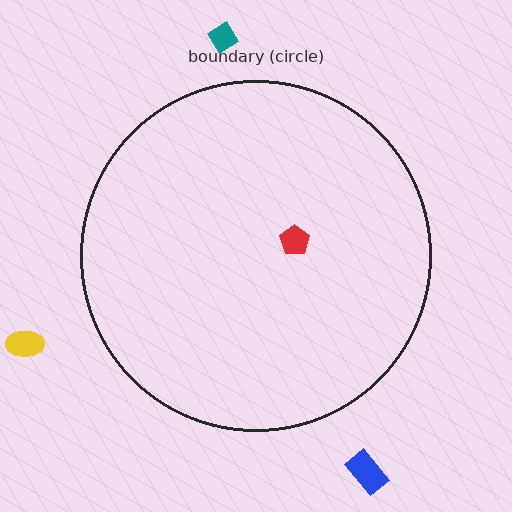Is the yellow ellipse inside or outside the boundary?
Outside.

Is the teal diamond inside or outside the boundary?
Outside.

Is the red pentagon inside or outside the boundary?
Inside.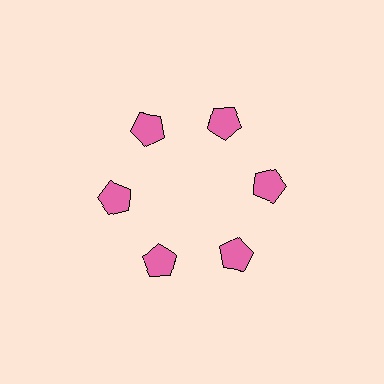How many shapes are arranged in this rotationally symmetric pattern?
There are 6 shapes, arranged in 6 groups of 1.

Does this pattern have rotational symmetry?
Yes, this pattern has 6-fold rotational symmetry. It looks the same after rotating 60 degrees around the center.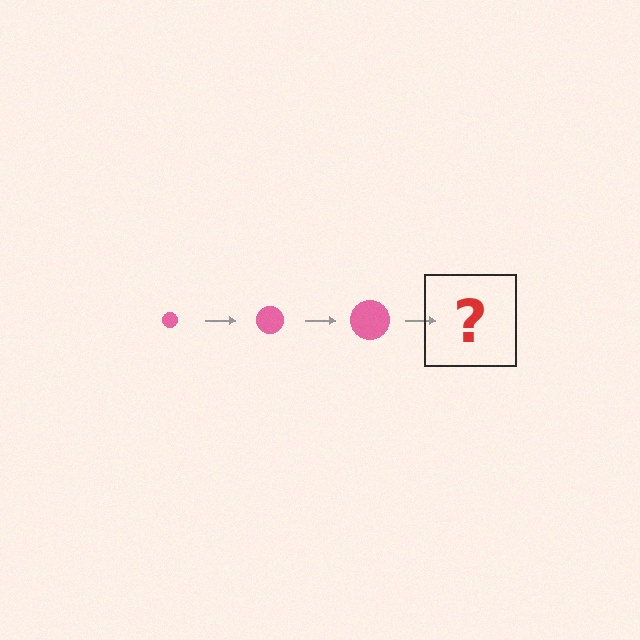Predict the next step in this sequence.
The next step is a pink circle, larger than the previous one.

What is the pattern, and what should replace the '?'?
The pattern is that the circle gets progressively larger each step. The '?' should be a pink circle, larger than the previous one.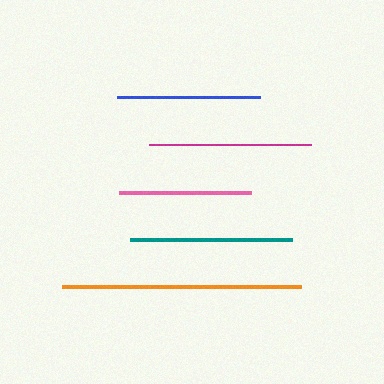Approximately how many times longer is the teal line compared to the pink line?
The teal line is approximately 1.2 times the length of the pink line.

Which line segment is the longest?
The orange line is the longest at approximately 239 pixels.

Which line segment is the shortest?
The pink line is the shortest at approximately 131 pixels.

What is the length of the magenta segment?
The magenta segment is approximately 161 pixels long.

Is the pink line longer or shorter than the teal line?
The teal line is longer than the pink line.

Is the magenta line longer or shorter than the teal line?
The teal line is longer than the magenta line.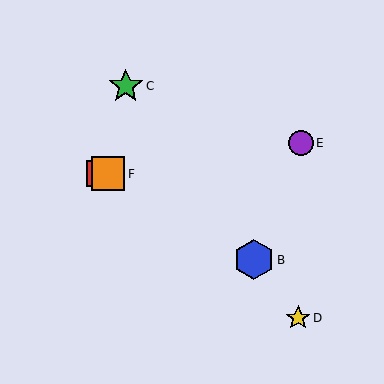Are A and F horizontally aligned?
Yes, both are at y≈174.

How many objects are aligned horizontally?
2 objects (A, F) are aligned horizontally.